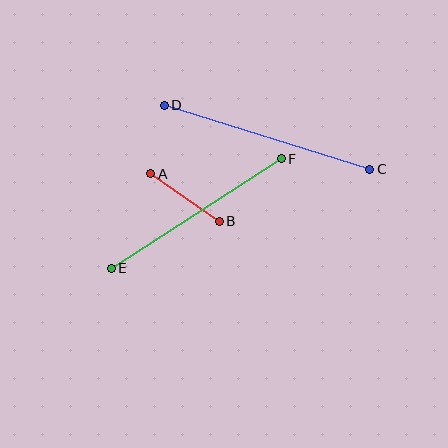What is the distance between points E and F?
The distance is approximately 202 pixels.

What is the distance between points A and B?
The distance is approximately 84 pixels.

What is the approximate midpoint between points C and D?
The midpoint is at approximately (267, 137) pixels.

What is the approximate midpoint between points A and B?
The midpoint is at approximately (185, 198) pixels.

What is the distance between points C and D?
The distance is approximately 215 pixels.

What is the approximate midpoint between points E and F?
The midpoint is at approximately (196, 213) pixels.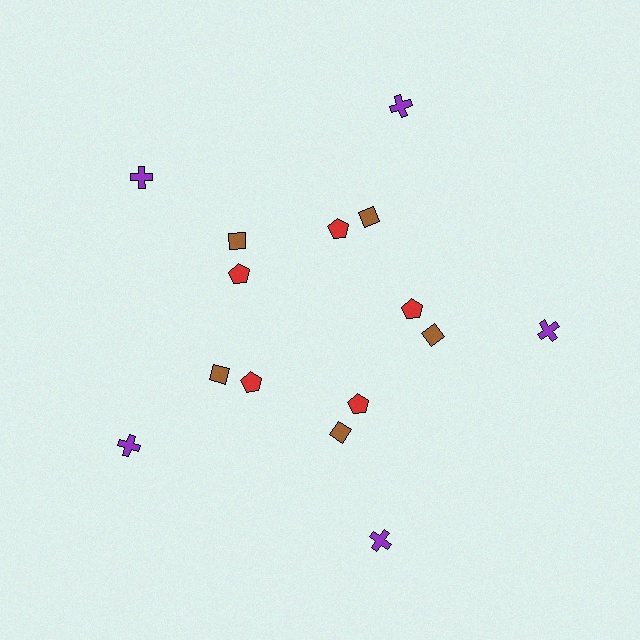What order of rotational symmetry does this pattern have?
This pattern has 5-fold rotational symmetry.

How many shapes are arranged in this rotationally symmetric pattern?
There are 15 shapes, arranged in 5 groups of 3.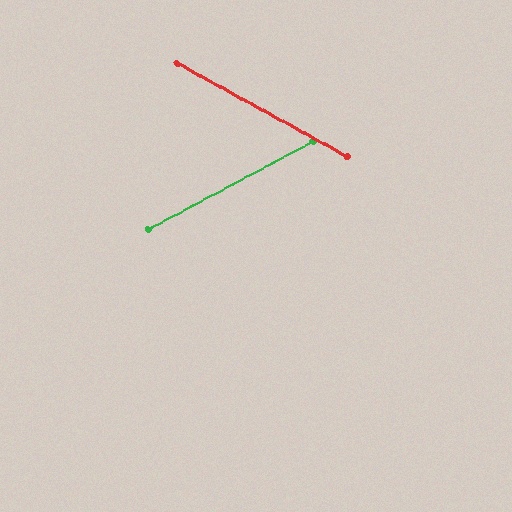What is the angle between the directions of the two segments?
Approximately 57 degrees.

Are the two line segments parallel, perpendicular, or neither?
Neither parallel nor perpendicular — they differ by about 57°.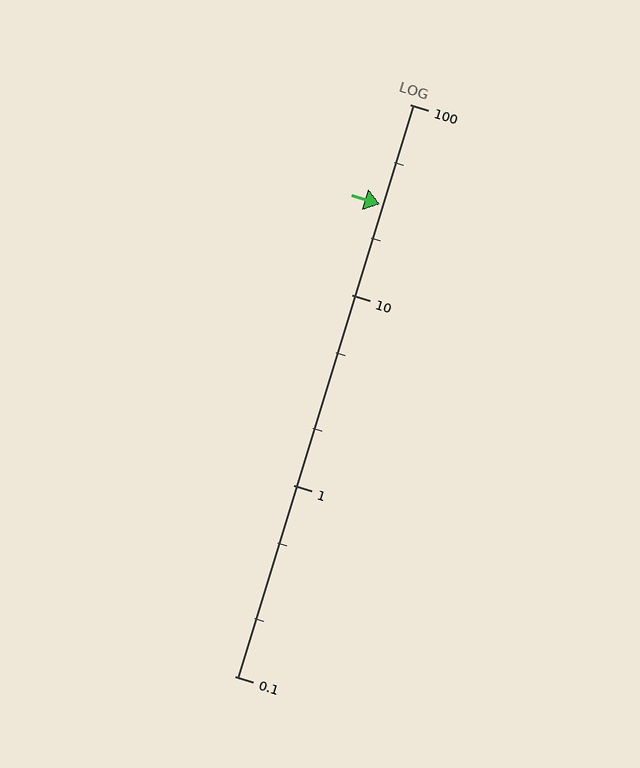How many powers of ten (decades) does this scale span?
The scale spans 3 decades, from 0.1 to 100.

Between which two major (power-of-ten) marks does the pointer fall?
The pointer is between 10 and 100.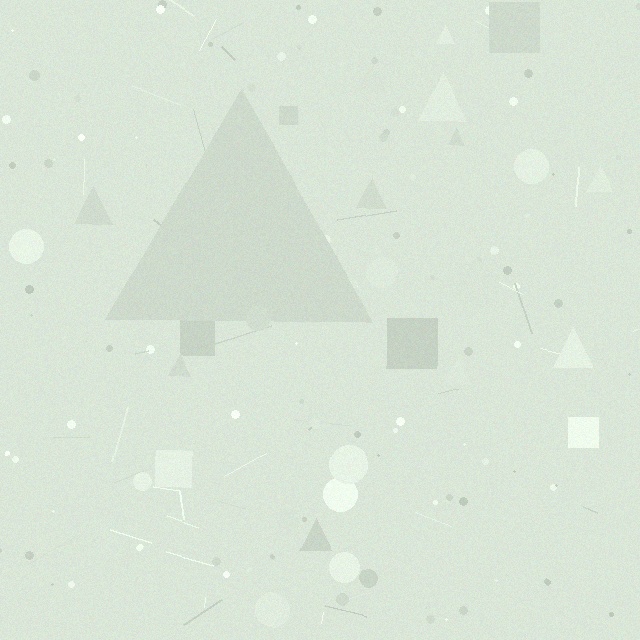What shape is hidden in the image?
A triangle is hidden in the image.